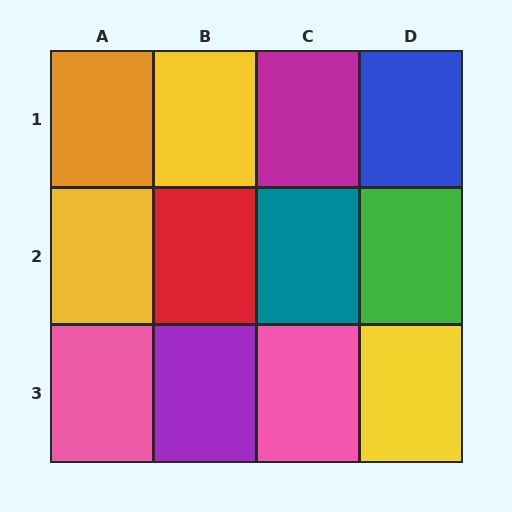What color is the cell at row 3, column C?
Pink.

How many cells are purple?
1 cell is purple.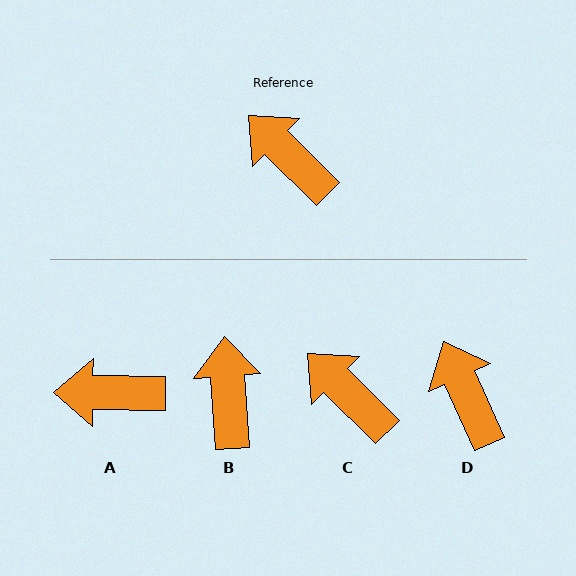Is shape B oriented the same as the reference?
No, it is off by about 41 degrees.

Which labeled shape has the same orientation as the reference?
C.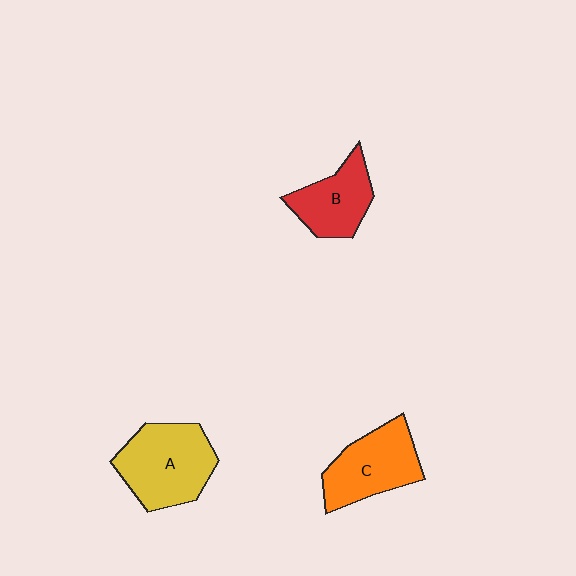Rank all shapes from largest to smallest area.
From largest to smallest: A (yellow), C (orange), B (red).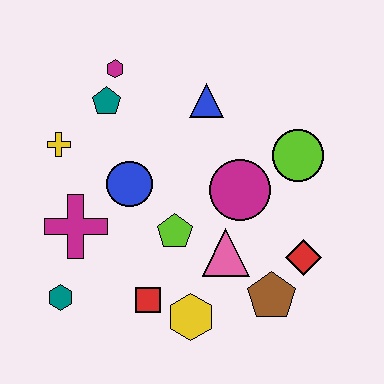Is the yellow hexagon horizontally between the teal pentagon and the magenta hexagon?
No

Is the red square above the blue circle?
No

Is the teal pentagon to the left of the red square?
Yes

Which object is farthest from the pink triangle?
The magenta hexagon is farthest from the pink triangle.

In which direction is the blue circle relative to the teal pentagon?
The blue circle is below the teal pentagon.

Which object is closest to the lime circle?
The magenta circle is closest to the lime circle.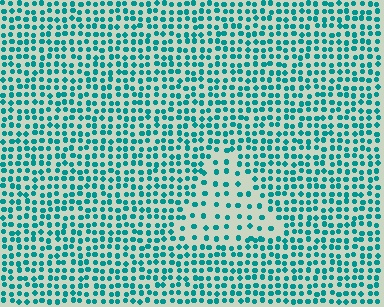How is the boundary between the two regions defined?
The boundary is defined by a change in element density (approximately 2.1x ratio). All elements are the same color, size, and shape.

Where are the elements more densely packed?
The elements are more densely packed outside the triangle boundary.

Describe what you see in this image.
The image contains small teal elements arranged at two different densities. A triangle-shaped region is visible where the elements are less densely packed than the surrounding area.